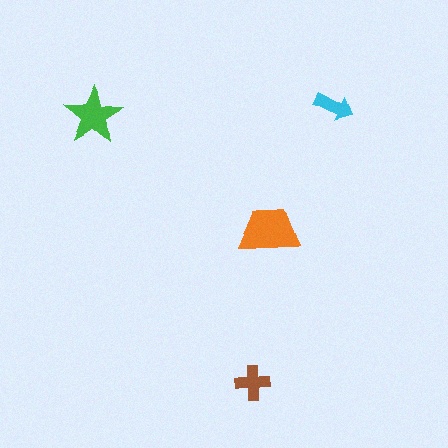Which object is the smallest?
The cyan arrow.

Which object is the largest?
The orange trapezoid.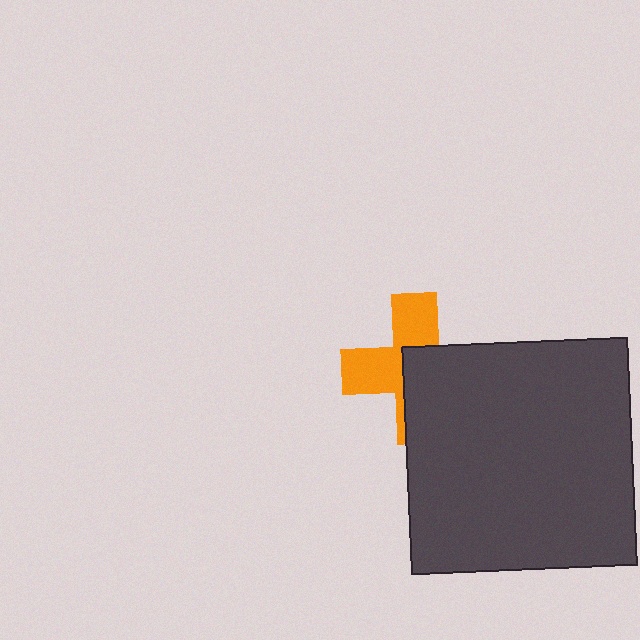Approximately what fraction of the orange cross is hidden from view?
Roughly 53% of the orange cross is hidden behind the dark gray rectangle.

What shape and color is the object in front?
The object in front is a dark gray rectangle.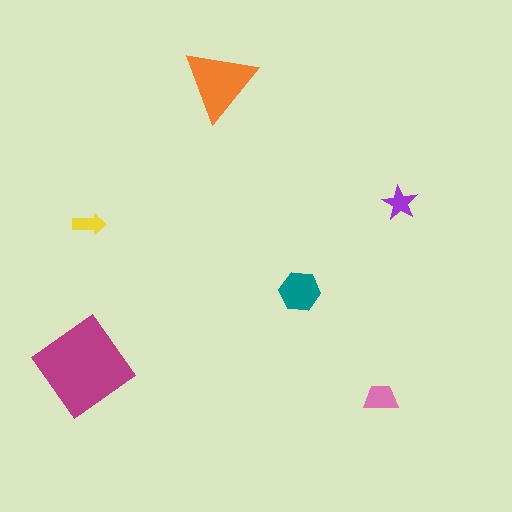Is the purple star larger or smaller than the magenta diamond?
Smaller.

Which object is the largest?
The magenta diamond.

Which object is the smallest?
The yellow arrow.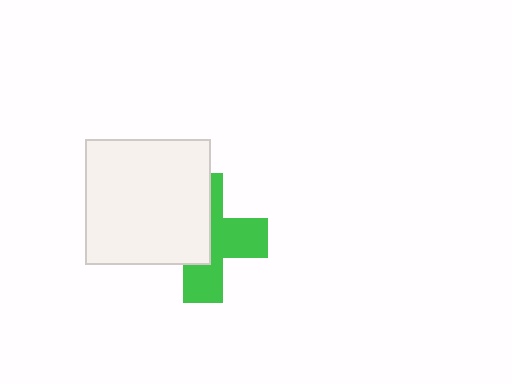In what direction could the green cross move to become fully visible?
The green cross could move right. That would shift it out from behind the white rectangle entirely.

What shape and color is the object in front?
The object in front is a white rectangle.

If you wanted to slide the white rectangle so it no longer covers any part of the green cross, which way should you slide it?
Slide it left — that is the most direct way to separate the two shapes.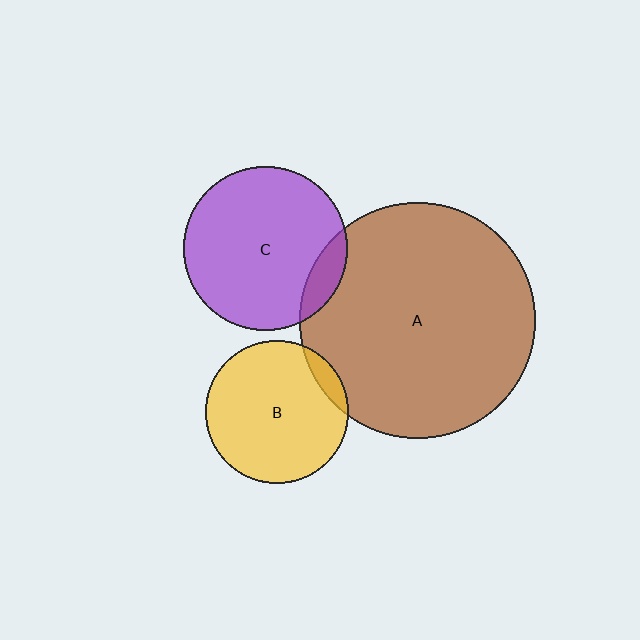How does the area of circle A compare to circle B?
Approximately 2.7 times.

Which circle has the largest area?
Circle A (brown).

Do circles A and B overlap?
Yes.